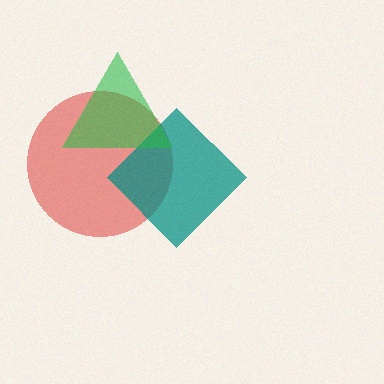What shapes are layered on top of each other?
The layered shapes are: a red circle, a teal diamond, a green triangle.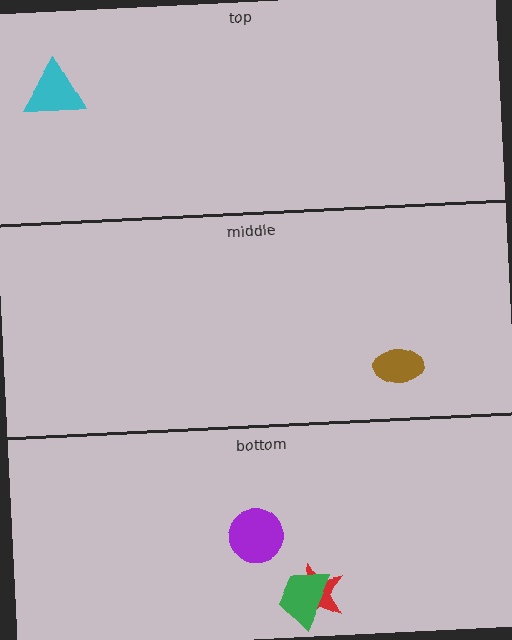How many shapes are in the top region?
1.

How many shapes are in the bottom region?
3.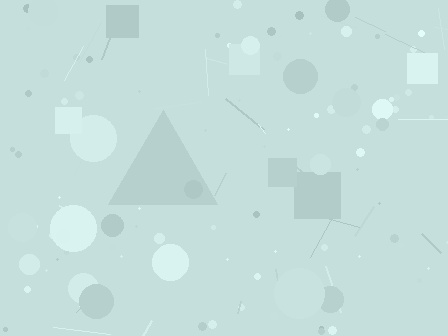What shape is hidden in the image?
A triangle is hidden in the image.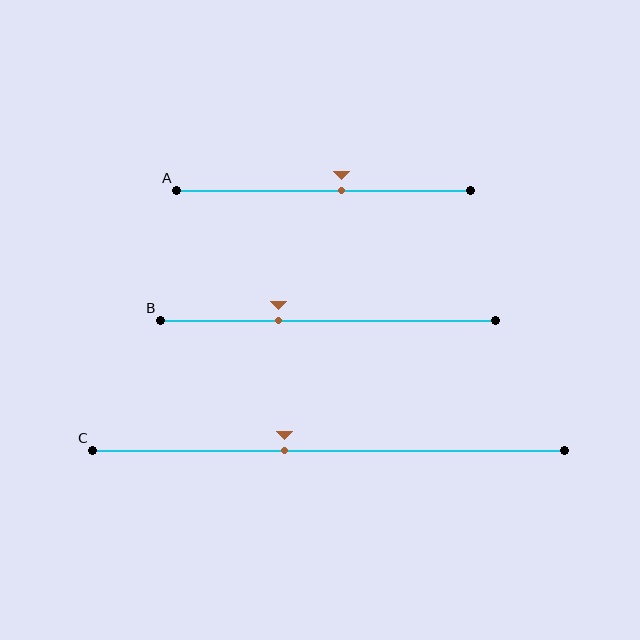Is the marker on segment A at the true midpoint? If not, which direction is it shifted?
No, the marker on segment A is shifted to the right by about 6% of the segment length.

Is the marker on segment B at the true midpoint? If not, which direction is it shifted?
No, the marker on segment B is shifted to the left by about 15% of the segment length.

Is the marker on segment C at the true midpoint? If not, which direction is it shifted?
No, the marker on segment C is shifted to the left by about 9% of the segment length.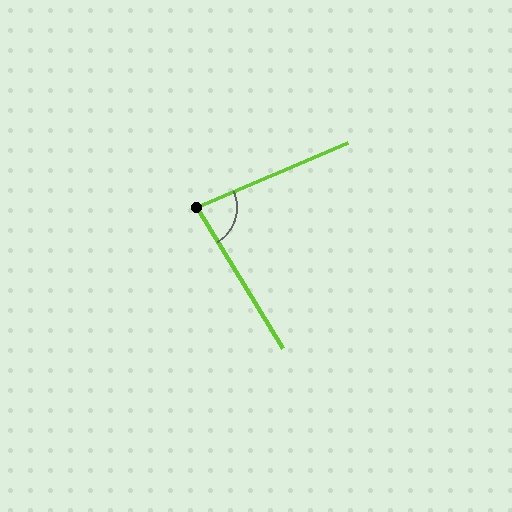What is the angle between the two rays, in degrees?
Approximately 82 degrees.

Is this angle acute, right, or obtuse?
It is acute.